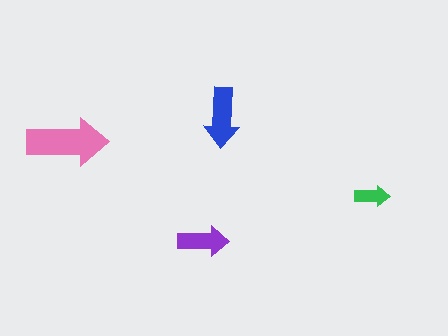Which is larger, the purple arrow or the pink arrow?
The pink one.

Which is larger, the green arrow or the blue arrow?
The blue one.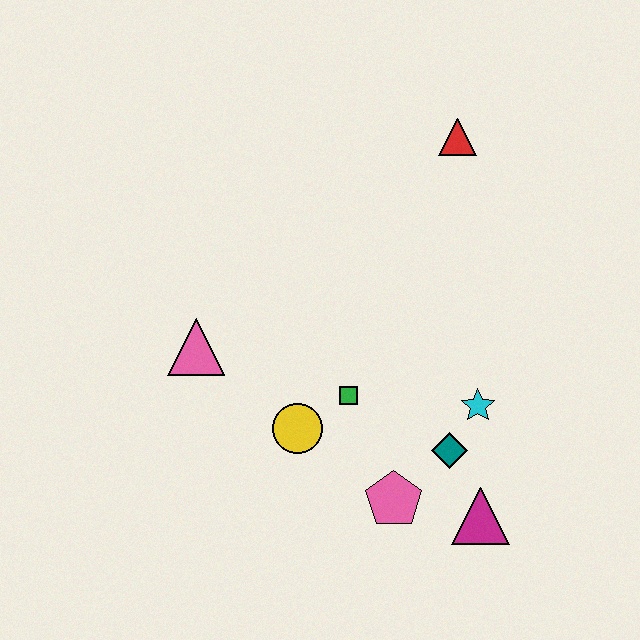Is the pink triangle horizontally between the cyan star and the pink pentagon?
No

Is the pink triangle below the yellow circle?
No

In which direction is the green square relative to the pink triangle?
The green square is to the right of the pink triangle.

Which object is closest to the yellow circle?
The green square is closest to the yellow circle.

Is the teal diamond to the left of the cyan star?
Yes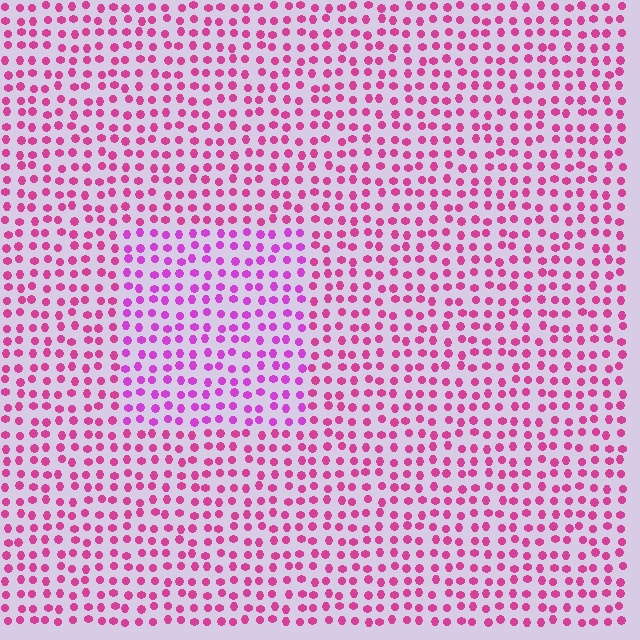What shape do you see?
I see a rectangle.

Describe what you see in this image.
The image is filled with small magenta elements in a uniform arrangement. A rectangle-shaped region is visible where the elements are tinted to a slightly different hue, forming a subtle color boundary.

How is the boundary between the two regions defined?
The boundary is defined purely by a slight shift in hue (about 26 degrees). Spacing, size, and orientation are identical on both sides.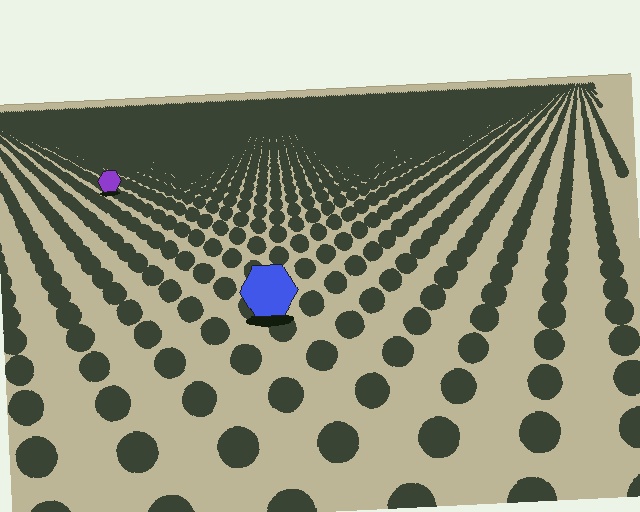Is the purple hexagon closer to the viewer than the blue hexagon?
No. The blue hexagon is closer — you can tell from the texture gradient: the ground texture is coarser near it.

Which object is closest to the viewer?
The blue hexagon is closest. The texture marks near it are larger and more spread out.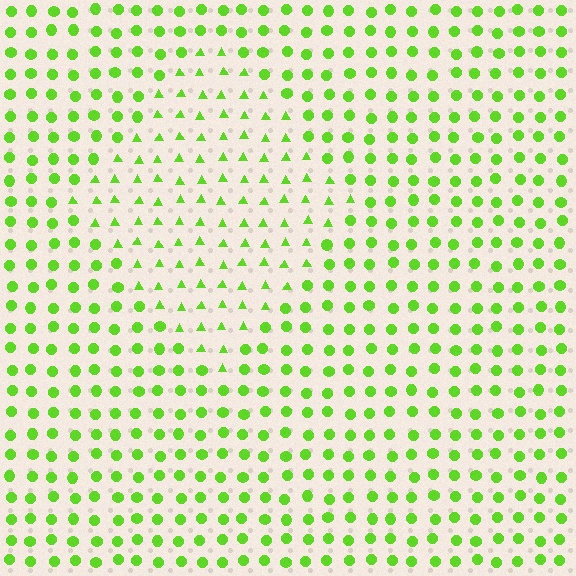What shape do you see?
I see a diamond.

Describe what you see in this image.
The image is filled with small lime elements arranged in a uniform grid. A diamond-shaped region contains triangles, while the surrounding area contains circles. The boundary is defined purely by the change in element shape.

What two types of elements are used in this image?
The image uses triangles inside the diamond region and circles outside it.